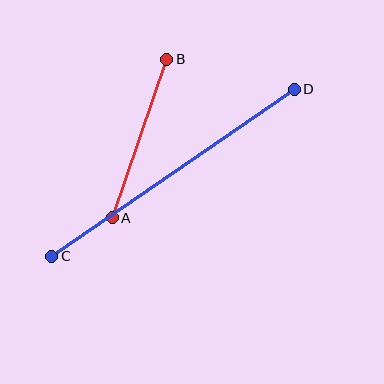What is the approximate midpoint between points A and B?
The midpoint is at approximately (139, 138) pixels.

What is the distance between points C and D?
The distance is approximately 294 pixels.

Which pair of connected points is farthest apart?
Points C and D are farthest apart.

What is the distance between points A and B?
The distance is approximately 168 pixels.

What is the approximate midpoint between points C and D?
The midpoint is at approximately (173, 173) pixels.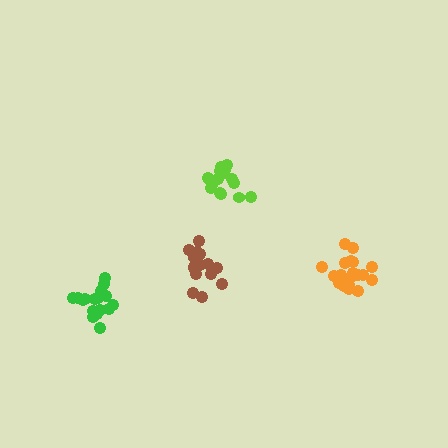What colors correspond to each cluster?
The clusters are colored: orange, lime, green, brown.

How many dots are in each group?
Group 1: 21 dots, Group 2: 17 dots, Group 3: 18 dots, Group 4: 16 dots (72 total).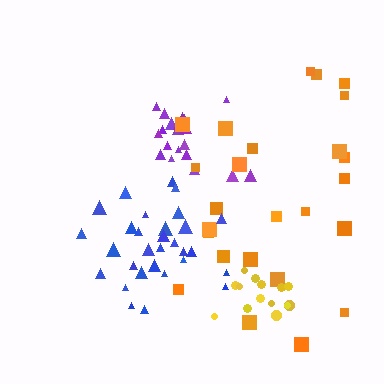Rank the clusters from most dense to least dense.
purple, yellow, blue, orange.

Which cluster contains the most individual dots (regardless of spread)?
Blue (30).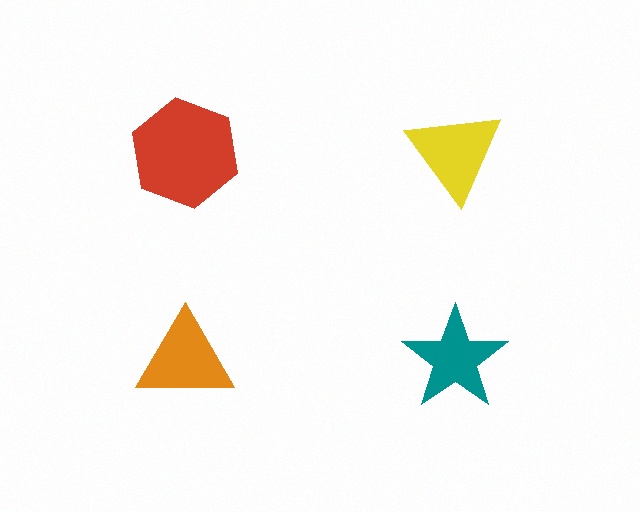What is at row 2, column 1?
An orange triangle.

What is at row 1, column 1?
A red hexagon.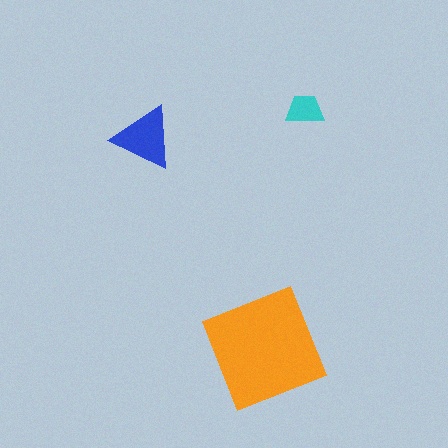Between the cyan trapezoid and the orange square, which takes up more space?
The orange square.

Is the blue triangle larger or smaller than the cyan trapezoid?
Larger.